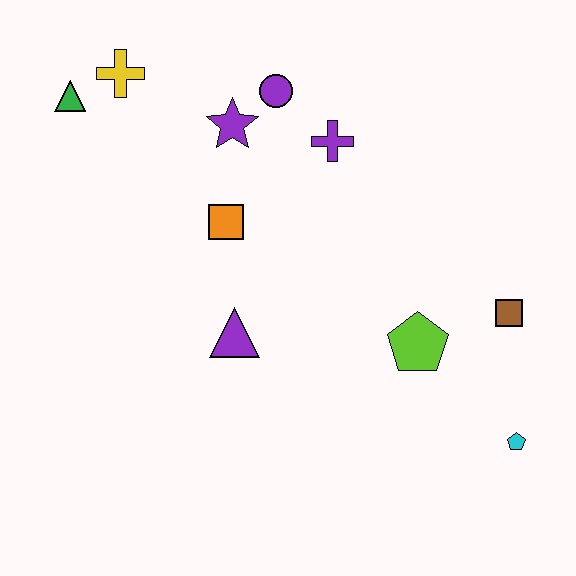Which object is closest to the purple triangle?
The orange square is closest to the purple triangle.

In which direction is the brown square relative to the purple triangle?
The brown square is to the right of the purple triangle.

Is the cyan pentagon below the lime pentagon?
Yes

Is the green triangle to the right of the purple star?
No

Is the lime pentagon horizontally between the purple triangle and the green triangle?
No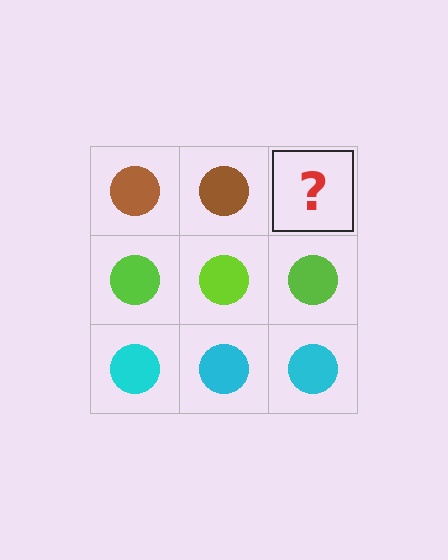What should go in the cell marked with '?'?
The missing cell should contain a brown circle.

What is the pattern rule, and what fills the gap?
The rule is that each row has a consistent color. The gap should be filled with a brown circle.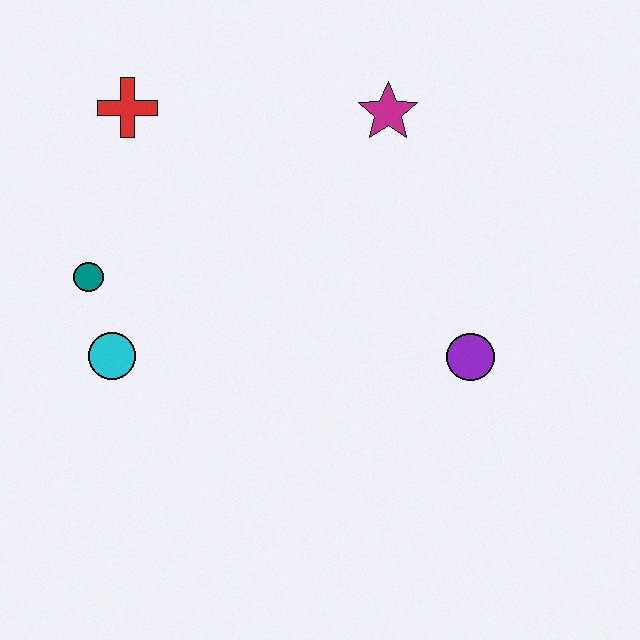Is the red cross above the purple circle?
Yes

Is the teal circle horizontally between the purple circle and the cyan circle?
No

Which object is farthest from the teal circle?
The purple circle is farthest from the teal circle.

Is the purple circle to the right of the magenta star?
Yes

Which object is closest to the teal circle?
The cyan circle is closest to the teal circle.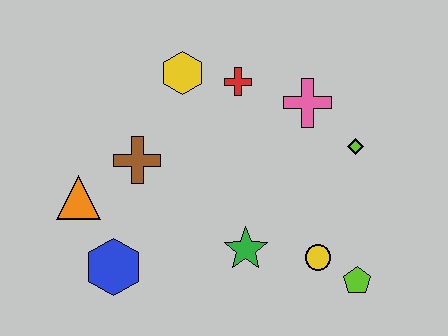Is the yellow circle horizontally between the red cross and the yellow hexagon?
No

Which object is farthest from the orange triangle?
The lime pentagon is farthest from the orange triangle.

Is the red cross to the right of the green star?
No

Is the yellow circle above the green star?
No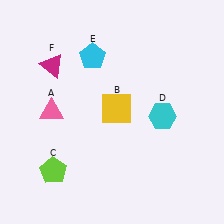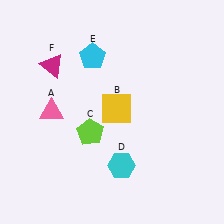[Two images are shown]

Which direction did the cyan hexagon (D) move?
The cyan hexagon (D) moved down.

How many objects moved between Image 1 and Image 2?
2 objects moved between the two images.